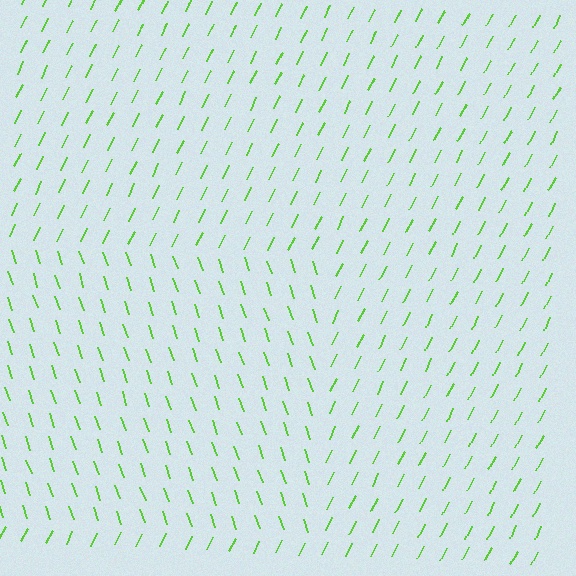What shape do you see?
I see a rectangle.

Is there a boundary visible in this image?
Yes, there is a texture boundary formed by a change in line orientation.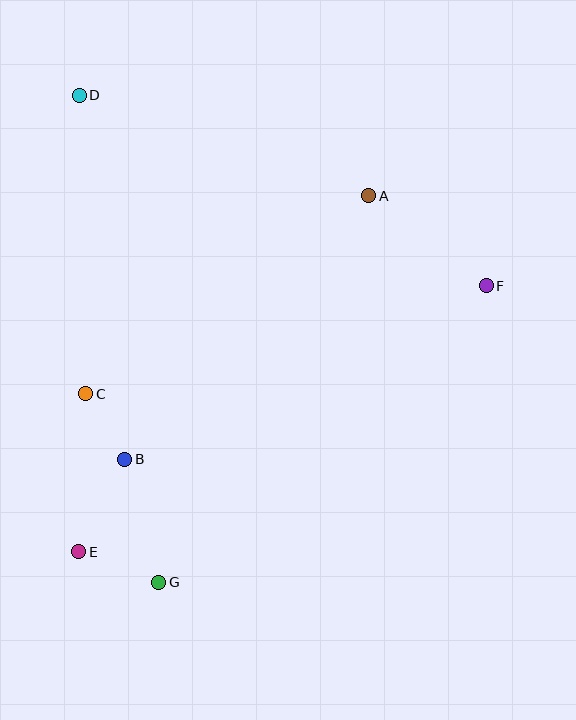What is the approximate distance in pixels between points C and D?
The distance between C and D is approximately 299 pixels.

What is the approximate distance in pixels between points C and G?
The distance between C and G is approximately 202 pixels.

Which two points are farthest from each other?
Points D and G are farthest from each other.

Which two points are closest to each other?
Points B and C are closest to each other.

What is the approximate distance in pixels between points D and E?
The distance between D and E is approximately 457 pixels.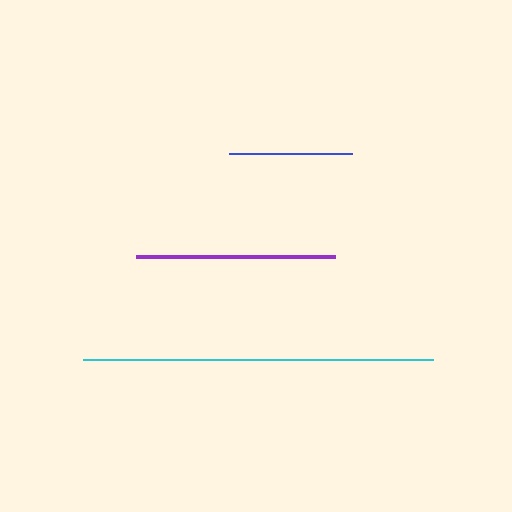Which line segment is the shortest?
The blue line is the shortest at approximately 124 pixels.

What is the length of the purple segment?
The purple segment is approximately 198 pixels long.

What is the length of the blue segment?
The blue segment is approximately 124 pixels long.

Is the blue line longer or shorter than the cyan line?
The cyan line is longer than the blue line.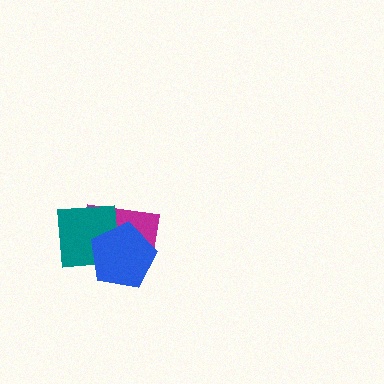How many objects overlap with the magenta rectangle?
2 objects overlap with the magenta rectangle.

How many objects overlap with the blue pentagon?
2 objects overlap with the blue pentagon.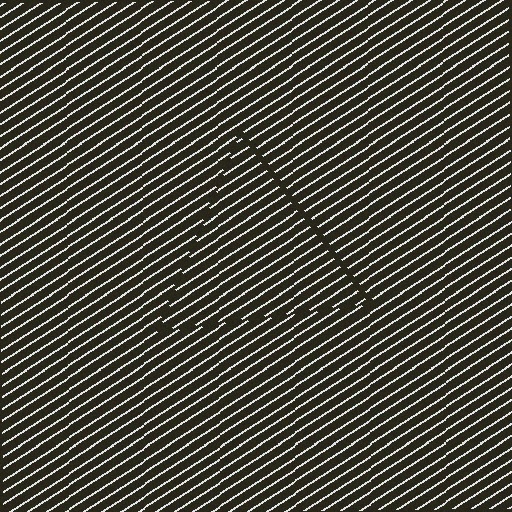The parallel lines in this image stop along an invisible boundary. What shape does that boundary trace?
An illusory triangle. The interior of the shape contains the same grating, shifted by half a period — the contour is defined by the phase discontinuity where line-ends from the inner and outer gratings abut.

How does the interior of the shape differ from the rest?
The interior of the shape contains the same grating, shifted by half a period — the contour is defined by the phase discontinuity where line-ends from the inner and outer gratings abut.